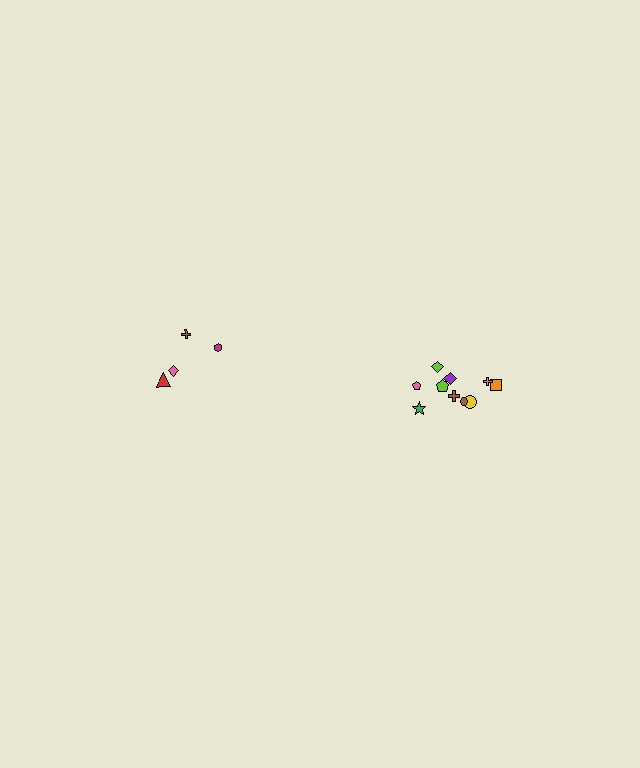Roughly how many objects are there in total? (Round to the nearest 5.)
Roughly 15 objects in total.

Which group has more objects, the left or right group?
The right group.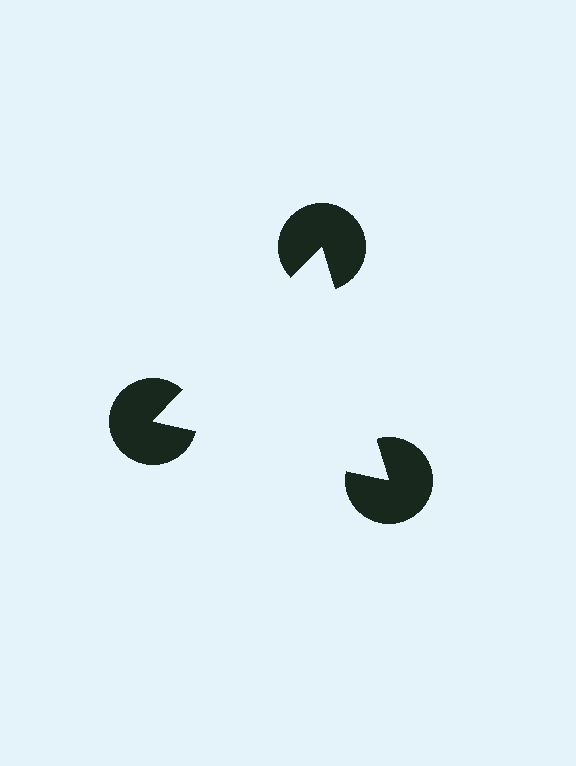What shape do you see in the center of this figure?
An illusory triangle — its edges are inferred from the aligned wedge cuts in the pac-man discs, not physically drawn.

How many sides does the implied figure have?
3 sides.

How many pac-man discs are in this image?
There are 3 — one at each vertex of the illusory triangle.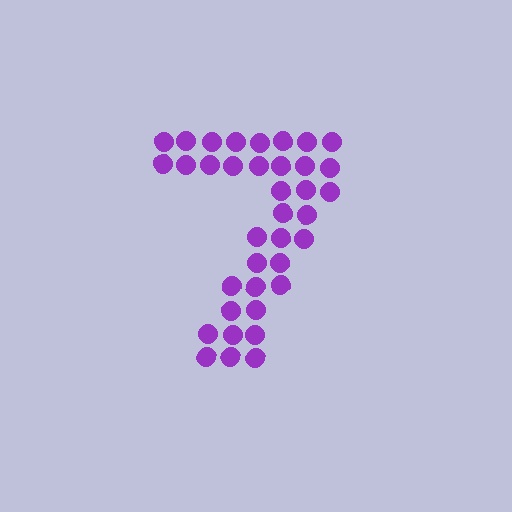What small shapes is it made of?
It is made of small circles.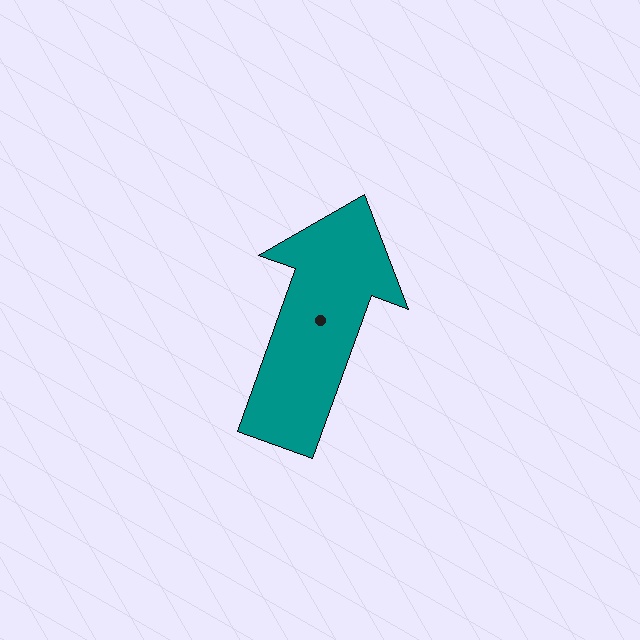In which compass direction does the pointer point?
North.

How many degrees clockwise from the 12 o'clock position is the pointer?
Approximately 20 degrees.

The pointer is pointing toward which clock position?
Roughly 1 o'clock.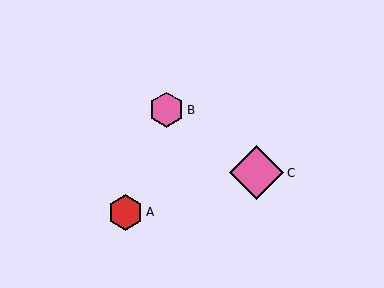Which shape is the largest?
The pink diamond (labeled C) is the largest.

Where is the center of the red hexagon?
The center of the red hexagon is at (125, 212).